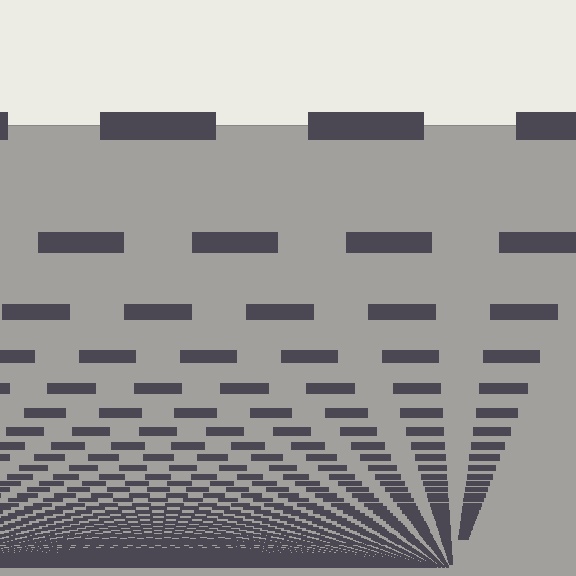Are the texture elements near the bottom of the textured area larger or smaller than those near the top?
Smaller. The gradient is inverted — elements near the bottom are smaller and denser.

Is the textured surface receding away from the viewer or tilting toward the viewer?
The surface appears to tilt toward the viewer. Texture elements get larger and sparser toward the top.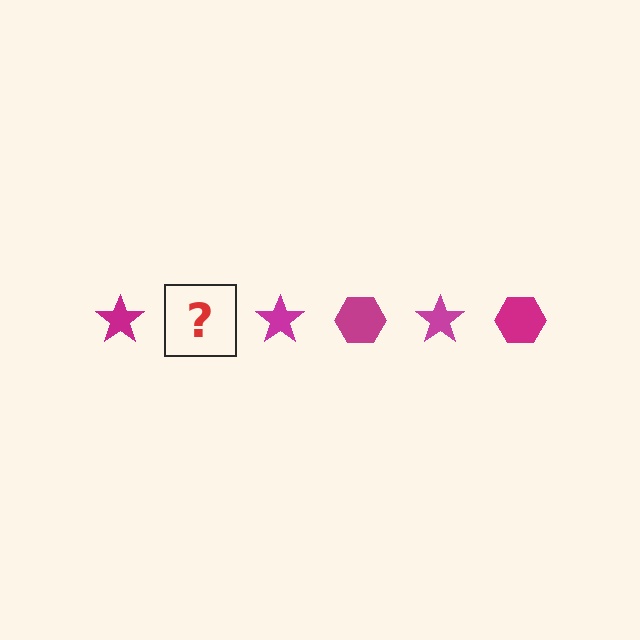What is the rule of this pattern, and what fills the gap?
The rule is that the pattern cycles through star, hexagon shapes in magenta. The gap should be filled with a magenta hexagon.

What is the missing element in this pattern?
The missing element is a magenta hexagon.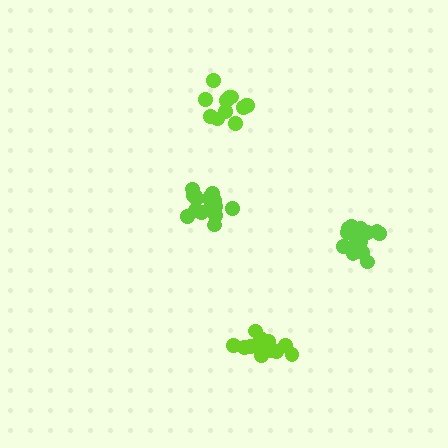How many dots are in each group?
Group 1: 17 dots, Group 2: 15 dots, Group 3: 12 dots, Group 4: 15 dots (59 total).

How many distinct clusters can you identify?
There are 4 distinct clusters.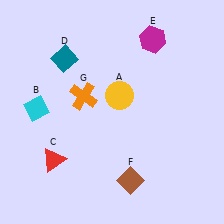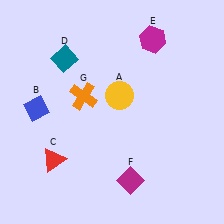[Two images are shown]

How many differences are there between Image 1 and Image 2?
There are 2 differences between the two images.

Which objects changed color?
B changed from cyan to blue. F changed from brown to magenta.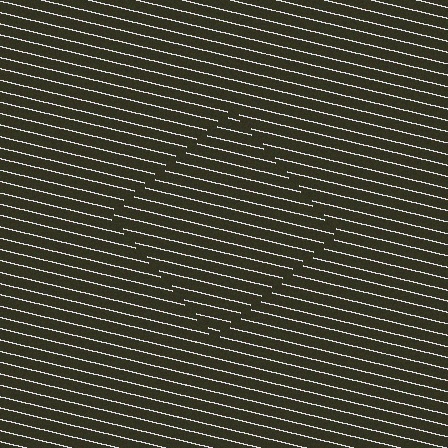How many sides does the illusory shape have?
4 sides — the line-ends trace a square.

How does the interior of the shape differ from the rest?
The interior of the shape contains the same grating, shifted by half a period — the contour is defined by the phase discontinuity where line-ends from the inner and outer gratings abut.